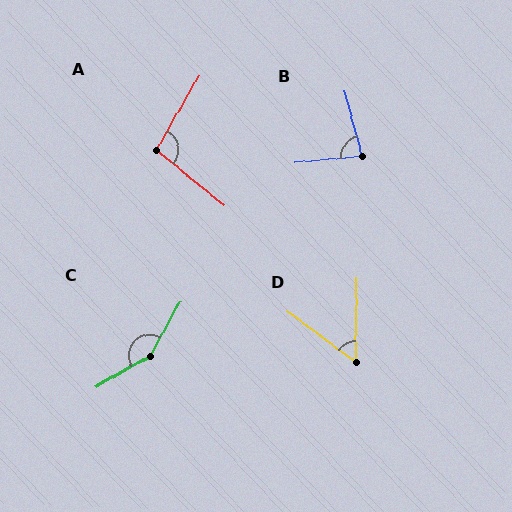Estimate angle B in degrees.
Approximately 80 degrees.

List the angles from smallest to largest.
D (54°), B (80°), A (99°), C (149°).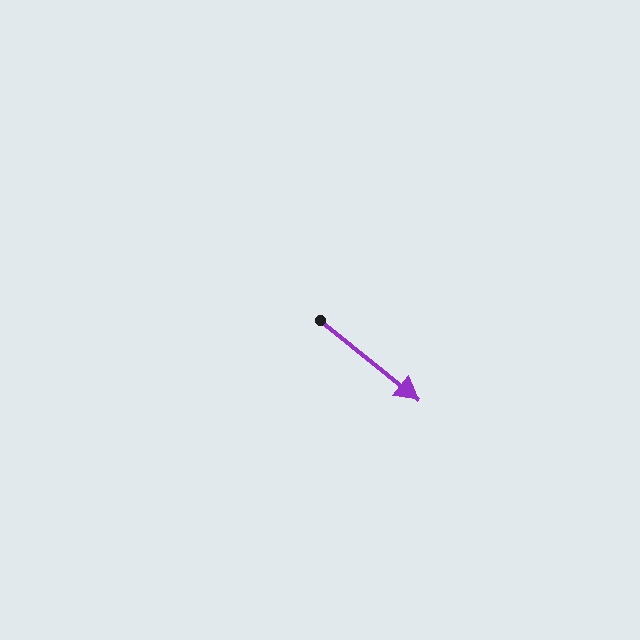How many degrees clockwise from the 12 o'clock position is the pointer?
Approximately 129 degrees.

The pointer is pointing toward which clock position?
Roughly 4 o'clock.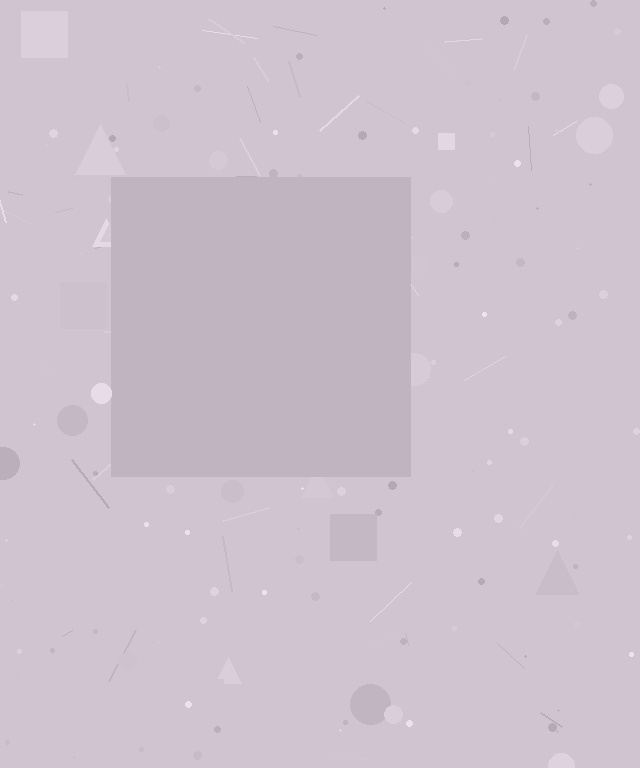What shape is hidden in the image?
A square is hidden in the image.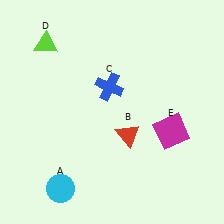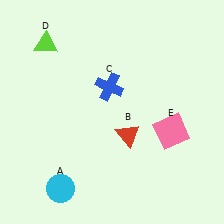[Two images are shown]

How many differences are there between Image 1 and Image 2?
There is 1 difference between the two images.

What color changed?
The square (E) changed from magenta in Image 1 to pink in Image 2.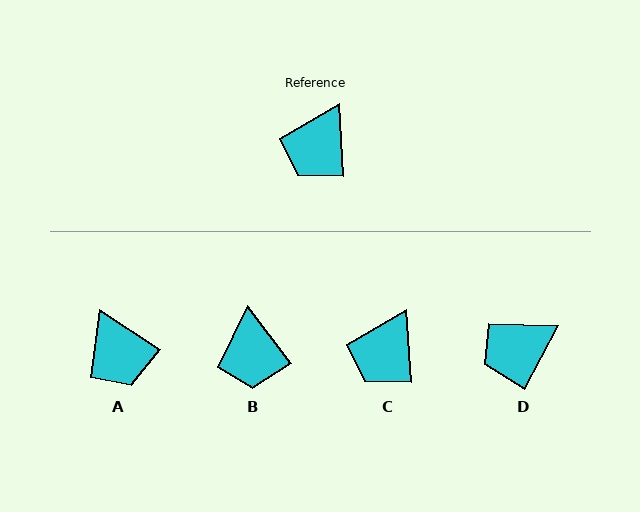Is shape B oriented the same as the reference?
No, it is off by about 34 degrees.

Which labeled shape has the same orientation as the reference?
C.